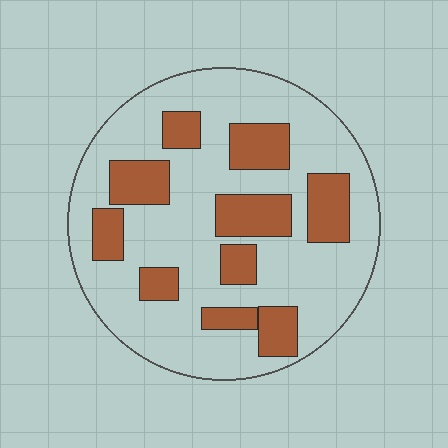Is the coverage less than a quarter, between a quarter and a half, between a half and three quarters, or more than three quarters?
Between a quarter and a half.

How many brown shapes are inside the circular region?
10.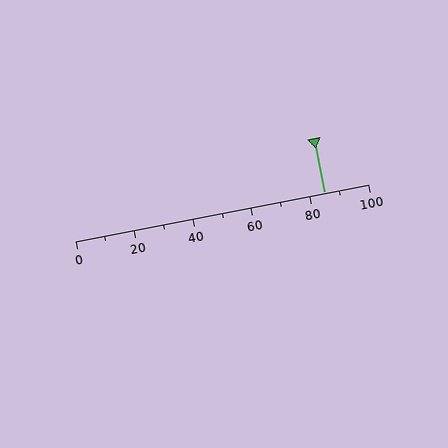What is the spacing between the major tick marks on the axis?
The major ticks are spaced 20 apart.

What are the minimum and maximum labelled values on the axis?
The axis runs from 0 to 100.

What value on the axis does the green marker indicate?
The marker indicates approximately 85.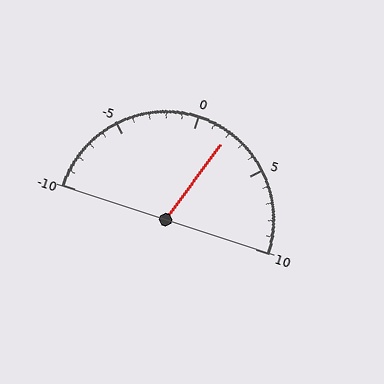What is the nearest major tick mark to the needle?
The nearest major tick mark is 0.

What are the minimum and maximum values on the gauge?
The gauge ranges from -10 to 10.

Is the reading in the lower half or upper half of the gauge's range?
The reading is in the upper half of the range (-10 to 10).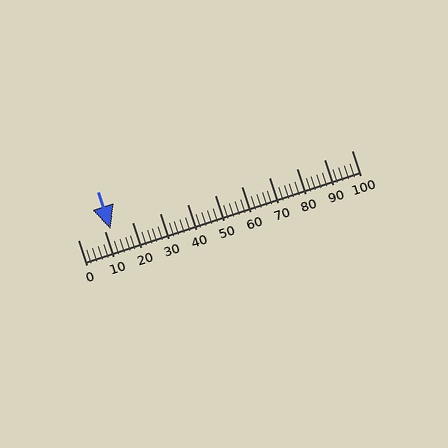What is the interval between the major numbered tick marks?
The major tick marks are spaced 10 units apart.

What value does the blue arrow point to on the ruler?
The blue arrow points to approximately 12.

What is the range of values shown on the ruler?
The ruler shows values from 0 to 100.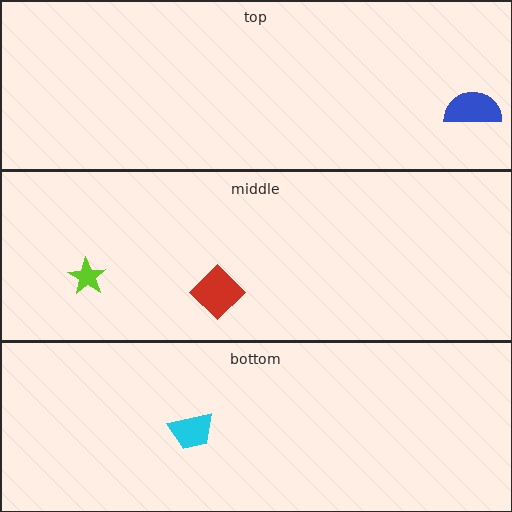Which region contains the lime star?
The middle region.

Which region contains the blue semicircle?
The top region.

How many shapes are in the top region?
1.